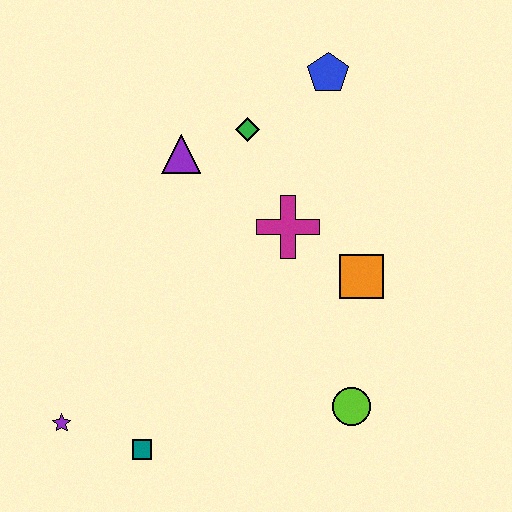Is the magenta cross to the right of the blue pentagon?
No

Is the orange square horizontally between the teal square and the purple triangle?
No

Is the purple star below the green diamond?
Yes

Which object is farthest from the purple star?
The blue pentagon is farthest from the purple star.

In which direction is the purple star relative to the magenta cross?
The purple star is to the left of the magenta cross.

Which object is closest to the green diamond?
The purple triangle is closest to the green diamond.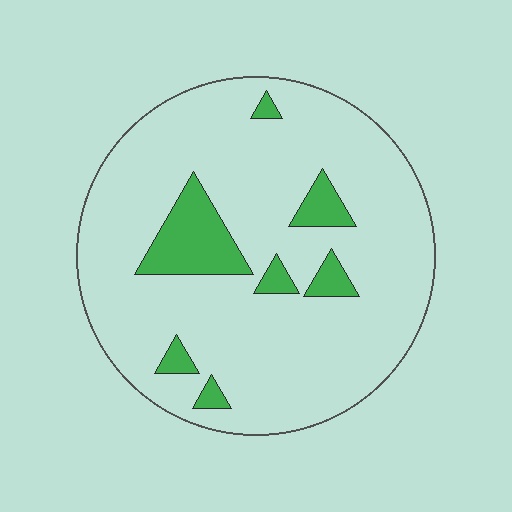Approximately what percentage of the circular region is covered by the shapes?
Approximately 15%.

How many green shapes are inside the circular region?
7.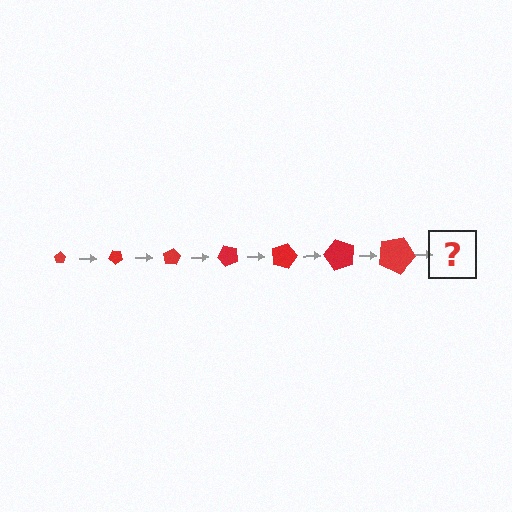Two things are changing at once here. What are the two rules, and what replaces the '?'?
The two rules are that the pentagon grows larger each step and it rotates 40 degrees each step. The '?' should be a pentagon, larger than the previous one and rotated 280 degrees from the start.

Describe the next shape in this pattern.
It should be a pentagon, larger than the previous one and rotated 280 degrees from the start.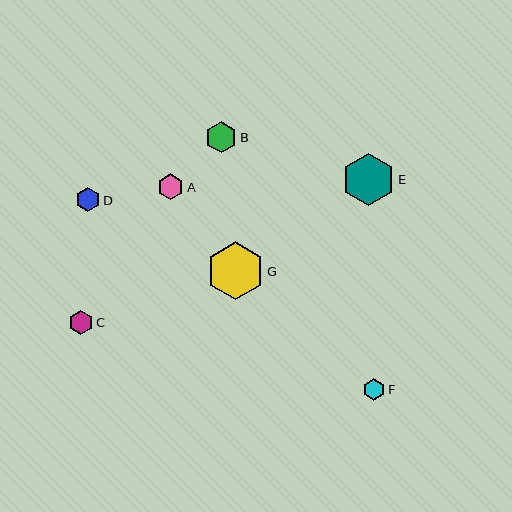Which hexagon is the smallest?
Hexagon F is the smallest with a size of approximately 21 pixels.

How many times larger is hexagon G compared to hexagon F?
Hexagon G is approximately 2.7 times the size of hexagon F.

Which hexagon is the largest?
Hexagon G is the largest with a size of approximately 58 pixels.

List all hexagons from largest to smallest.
From largest to smallest: G, E, B, A, C, D, F.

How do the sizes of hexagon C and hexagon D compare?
Hexagon C and hexagon D are approximately the same size.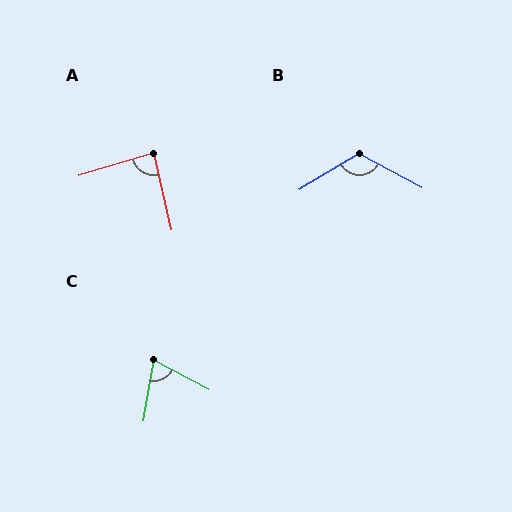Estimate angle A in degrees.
Approximately 86 degrees.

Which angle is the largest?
B, at approximately 121 degrees.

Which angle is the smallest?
C, at approximately 72 degrees.